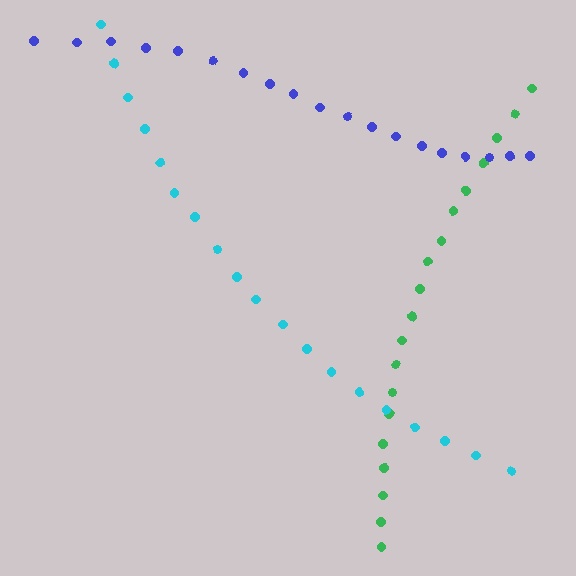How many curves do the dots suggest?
There are 3 distinct paths.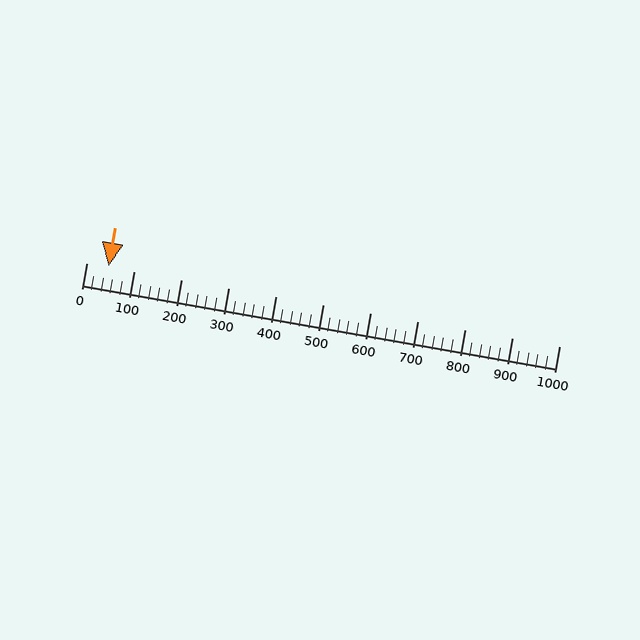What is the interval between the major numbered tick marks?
The major tick marks are spaced 100 units apart.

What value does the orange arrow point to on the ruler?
The orange arrow points to approximately 46.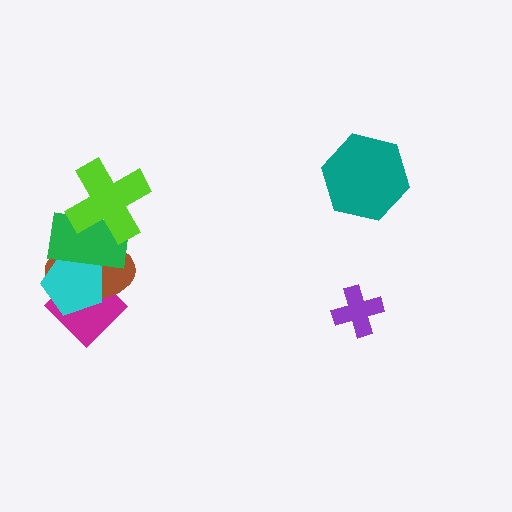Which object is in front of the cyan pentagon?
The green rectangle is in front of the cyan pentagon.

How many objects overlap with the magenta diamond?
3 objects overlap with the magenta diamond.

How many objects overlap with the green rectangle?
4 objects overlap with the green rectangle.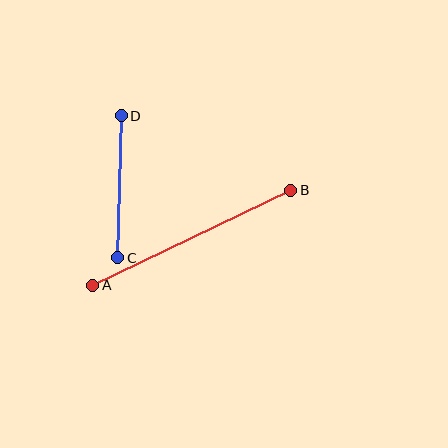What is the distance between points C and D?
The distance is approximately 142 pixels.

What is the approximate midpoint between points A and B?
The midpoint is at approximately (192, 238) pixels.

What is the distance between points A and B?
The distance is approximately 219 pixels.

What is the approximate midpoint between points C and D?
The midpoint is at approximately (120, 187) pixels.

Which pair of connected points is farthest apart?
Points A and B are farthest apart.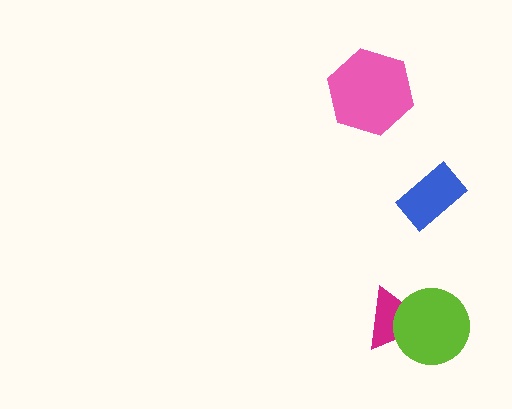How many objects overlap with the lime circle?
1 object overlaps with the lime circle.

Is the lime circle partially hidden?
No, no other shape covers it.